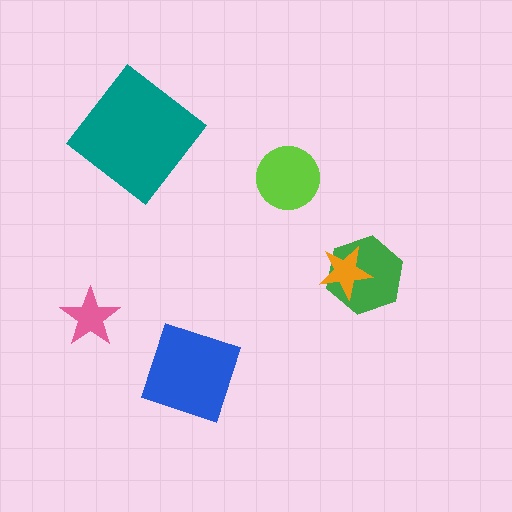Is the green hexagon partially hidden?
Yes, it is partially covered by another shape.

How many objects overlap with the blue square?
0 objects overlap with the blue square.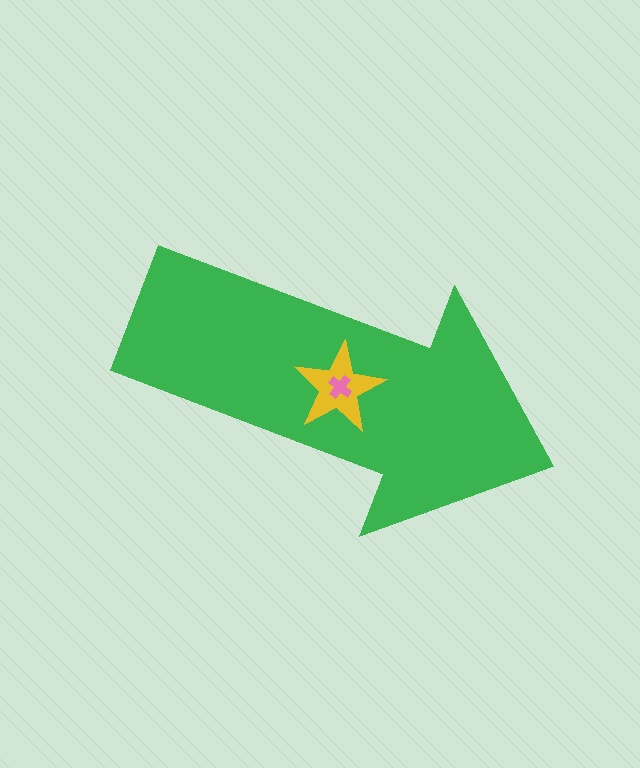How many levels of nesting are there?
3.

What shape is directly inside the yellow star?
The pink cross.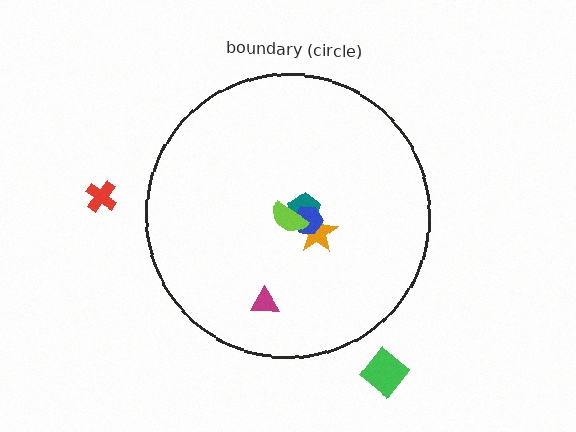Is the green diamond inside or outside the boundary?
Outside.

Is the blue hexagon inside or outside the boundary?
Inside.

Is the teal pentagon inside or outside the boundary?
Inside.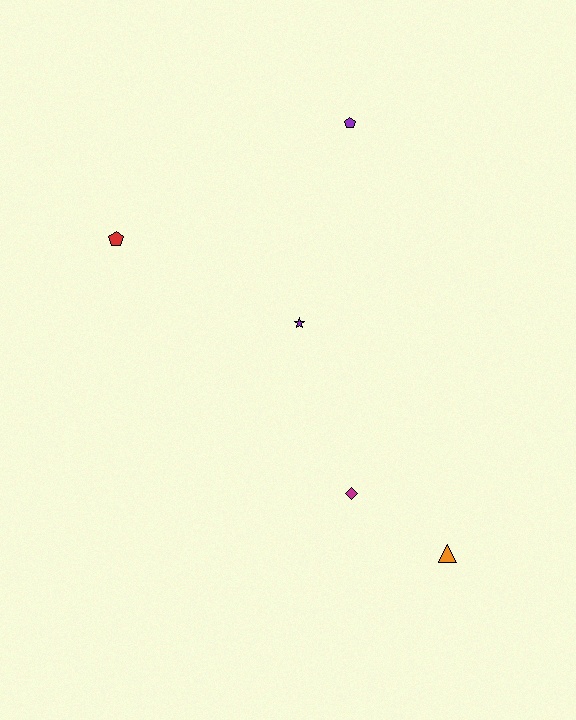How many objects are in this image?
There are 5 objects.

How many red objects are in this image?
There is 1 red object.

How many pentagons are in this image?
There are 2 pentagons.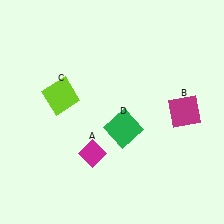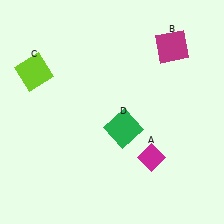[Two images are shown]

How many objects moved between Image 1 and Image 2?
3 objects moved between the two images.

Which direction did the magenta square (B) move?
The magenta square (B) moved up.